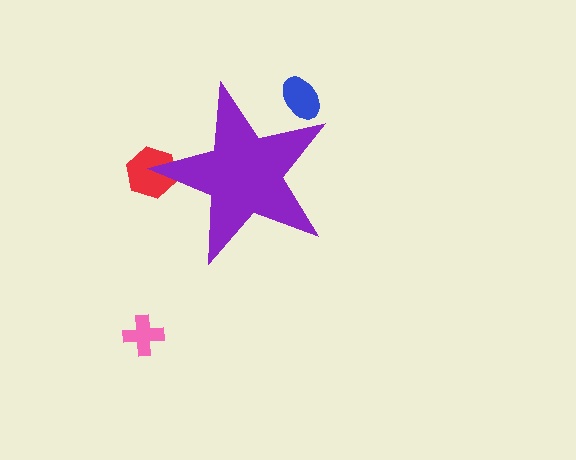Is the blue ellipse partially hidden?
Yes, the blue ellipse is partially hidden behind the purple star.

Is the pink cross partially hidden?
No, the pink cross is fully visible.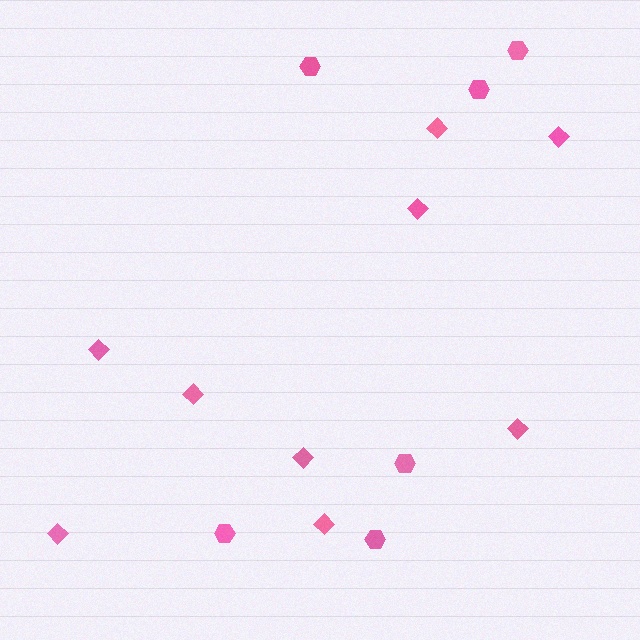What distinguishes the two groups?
There are 2 groups: one group of diamonds (9) and one group of hexagons (6).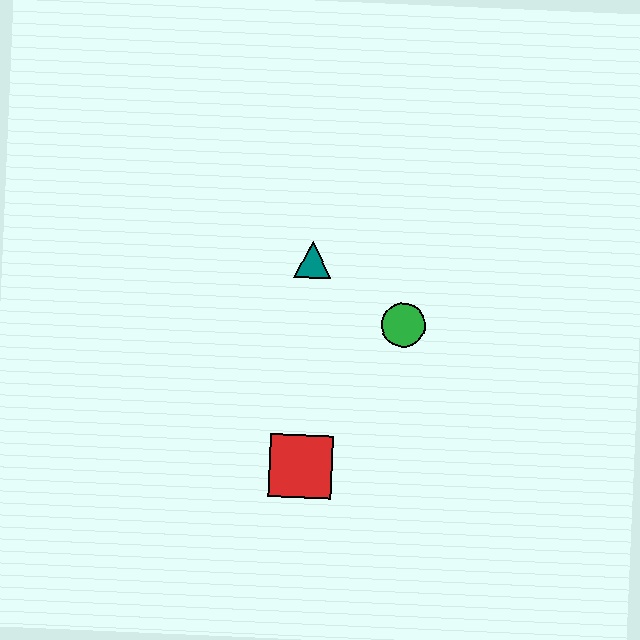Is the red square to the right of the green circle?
No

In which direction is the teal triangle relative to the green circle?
The teal triangle is to the left of the green circle.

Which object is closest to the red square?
The green circle is closest to the red square.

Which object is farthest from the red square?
The teal triangle is farthest from the red square.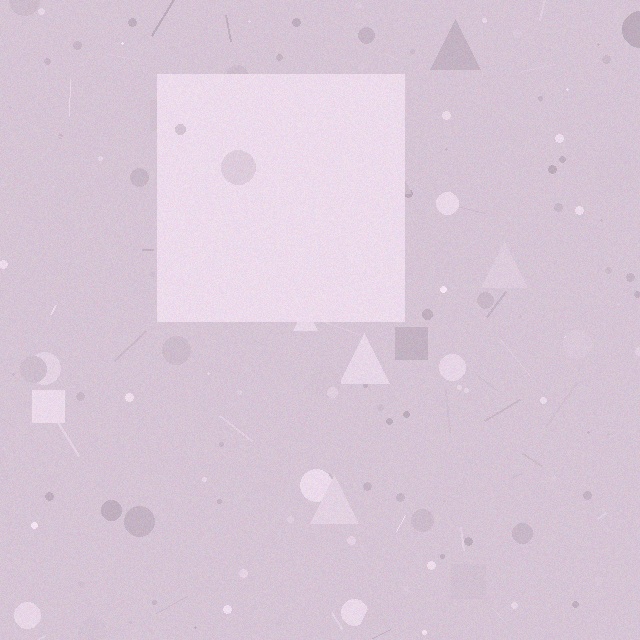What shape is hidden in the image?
A square is hidden in the image.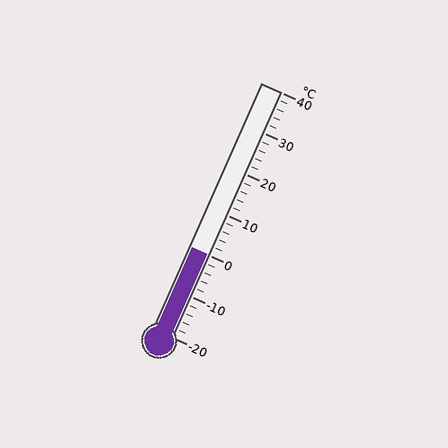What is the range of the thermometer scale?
The thermometer scale ranges from -20°C to 40°C.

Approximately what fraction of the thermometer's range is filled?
The thermometer is filled to approximately 35% of its range.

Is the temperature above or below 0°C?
The temperature is at 0°C.